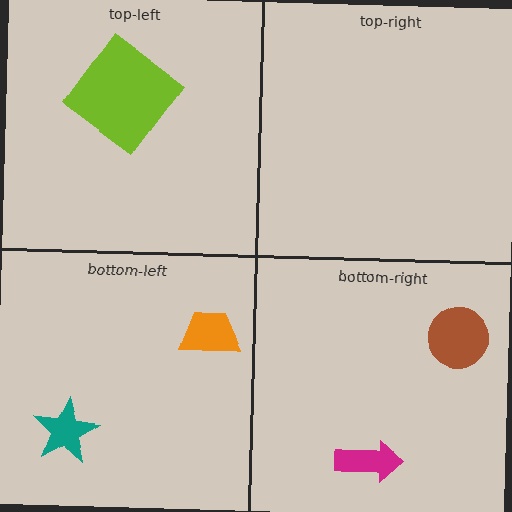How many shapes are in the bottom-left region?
2.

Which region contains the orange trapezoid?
The bottom-left region.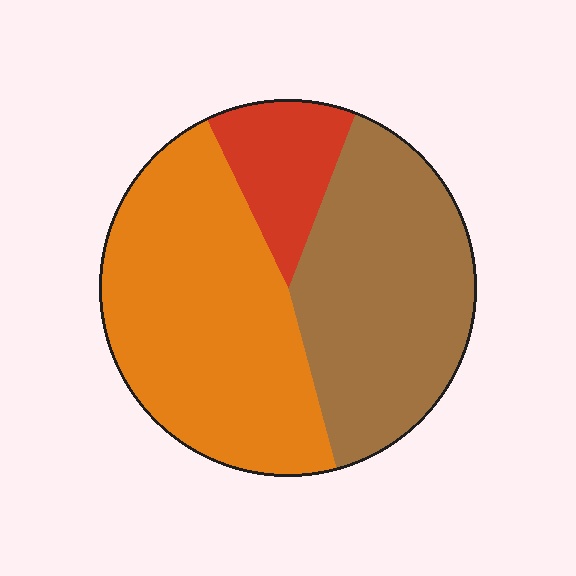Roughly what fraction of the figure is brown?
Brown takes up about two fifths (2/5) of the figure.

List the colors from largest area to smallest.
From largest to smallest: orange, brown, red.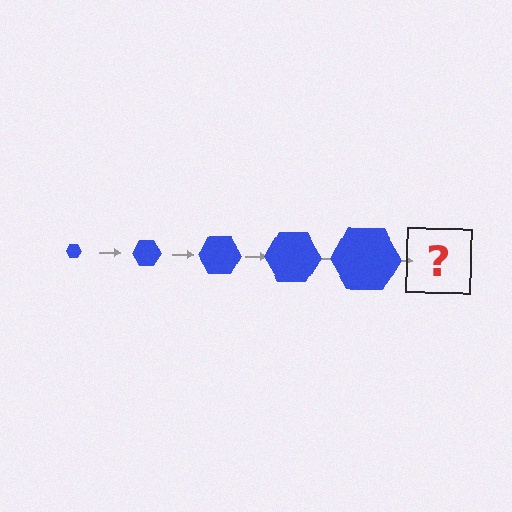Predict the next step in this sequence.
The next step is a blue hexagon, larger than the previous one.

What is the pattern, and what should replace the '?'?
The pattern is that the hexagon gets progressively larger each step. The '?' should be a blue hexagon, larger than the previous one.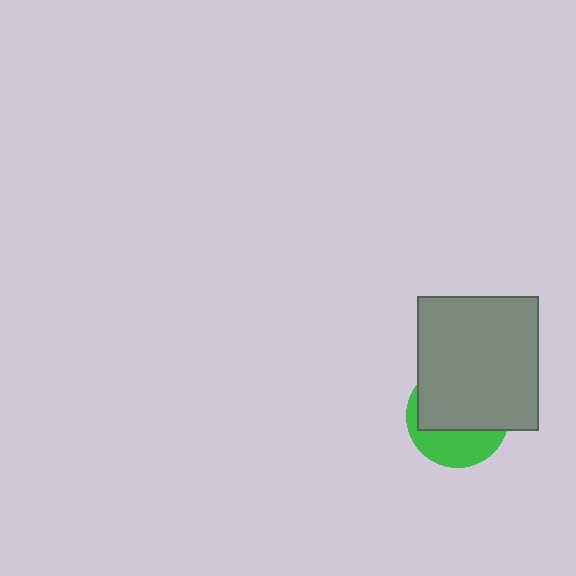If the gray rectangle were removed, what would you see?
You would see the complete green circle.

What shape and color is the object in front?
The object in front is a gray rectangle.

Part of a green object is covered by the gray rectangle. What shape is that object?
It is a circle.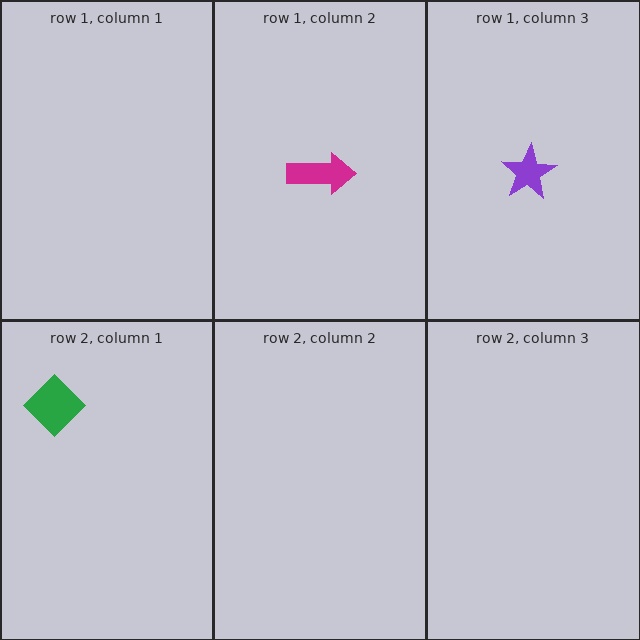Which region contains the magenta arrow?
The row 1, column 2 region.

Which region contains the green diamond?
The row 2, column 1 region.